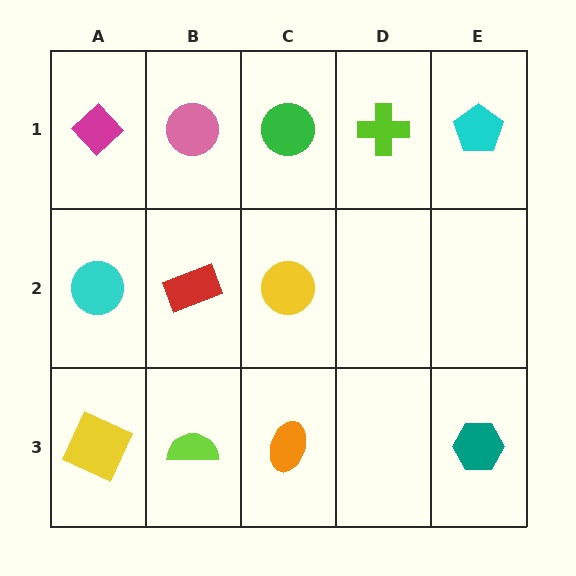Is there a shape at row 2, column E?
No, that cell is empty.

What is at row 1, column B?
A pink circle.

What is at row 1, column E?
A cyan pentagon.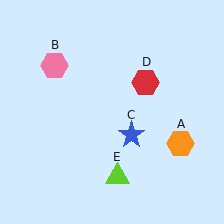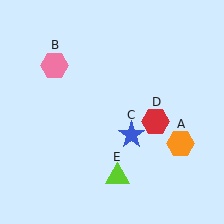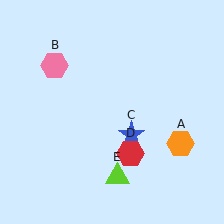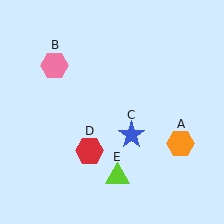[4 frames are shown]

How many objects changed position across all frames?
1 object changed position: red hexagon (object D).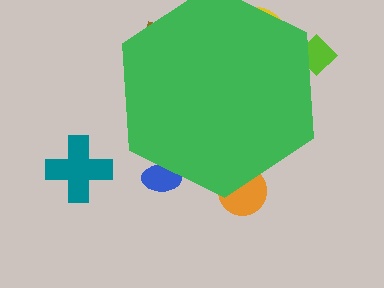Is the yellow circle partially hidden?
Yes, the yellow circle is partially hidden behind the green hexagon.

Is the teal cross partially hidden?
No, the teal cross is fully visible.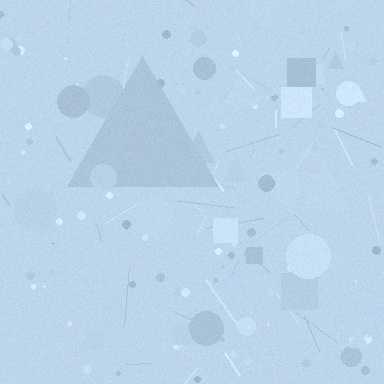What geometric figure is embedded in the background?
A triangle is embedded in the background.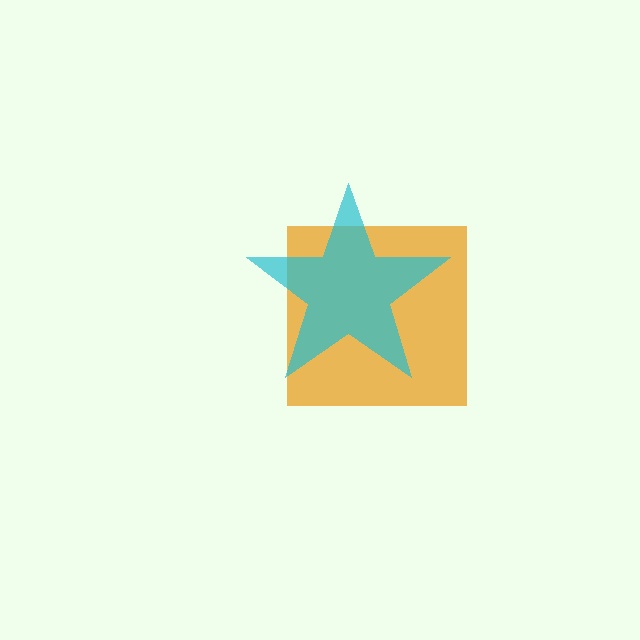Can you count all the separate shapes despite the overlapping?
Yes, there are 2 separate shapes.